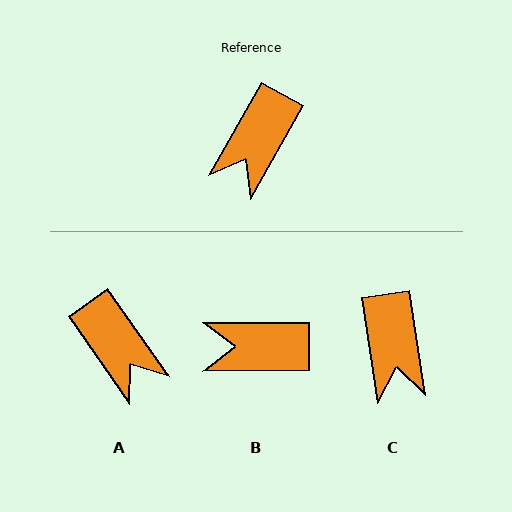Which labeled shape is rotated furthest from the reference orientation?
A, about 64 degrees away.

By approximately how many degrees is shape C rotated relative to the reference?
Approximately 38 degrees counter-clockwise.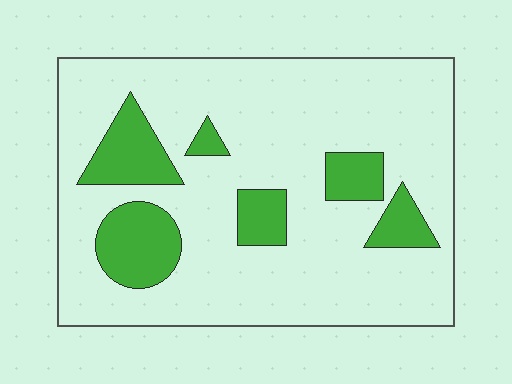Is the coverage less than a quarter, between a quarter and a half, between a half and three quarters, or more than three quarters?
Less than a quarter.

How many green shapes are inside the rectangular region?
6.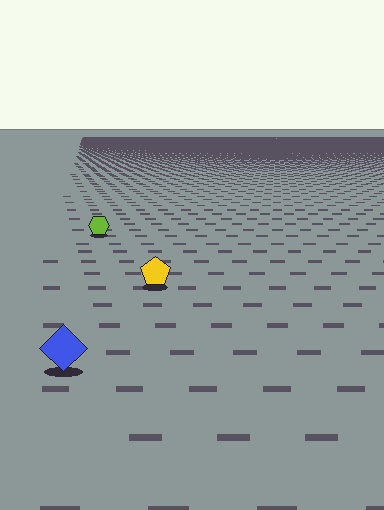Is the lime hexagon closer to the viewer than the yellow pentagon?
No. The yellow pentagon is closer — you can tell from the texture gradient: the ground texture is coarser near it.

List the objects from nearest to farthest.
From nearest to farthest: the blue diamond, the yellow pentagon, the lime hexagon.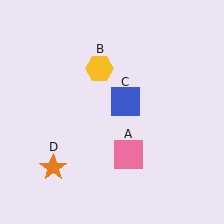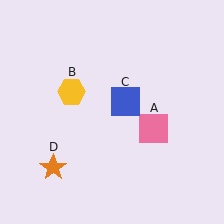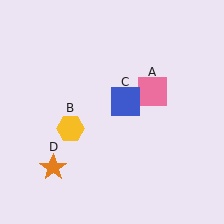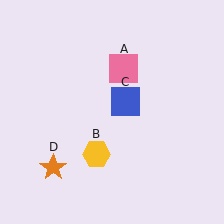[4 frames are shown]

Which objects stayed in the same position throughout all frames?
Blue square (object C) and orange star (object D) remained stationary.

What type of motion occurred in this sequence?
The pink square (object A), yellow hexagon (object B) rotated counterclockwise around the center of the scene.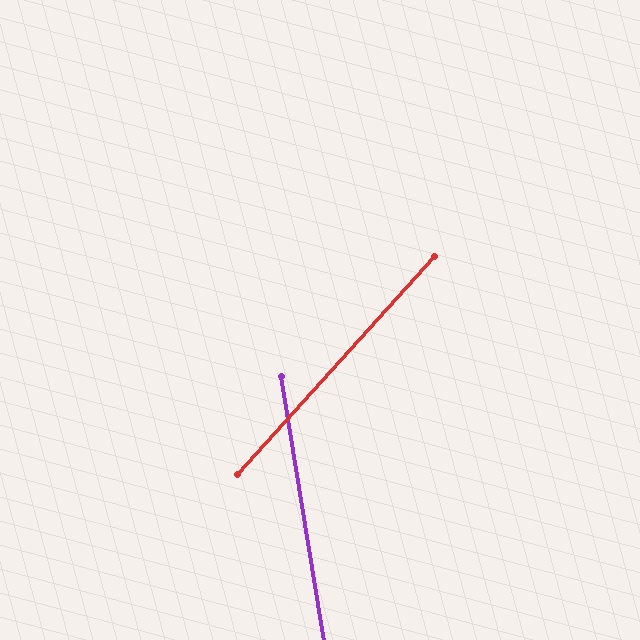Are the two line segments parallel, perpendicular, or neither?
Neither parallel nor perpendicular — they differ by about 51°.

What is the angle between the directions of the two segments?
Approximately 51 degrees.